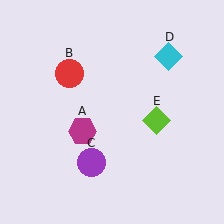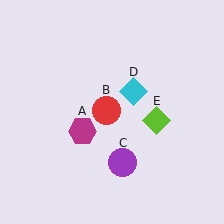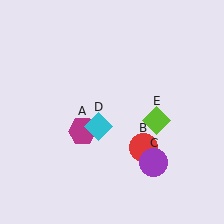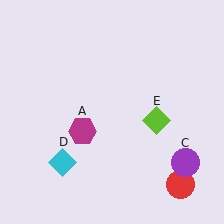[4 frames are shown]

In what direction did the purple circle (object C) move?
The purple circle (object C) moved right.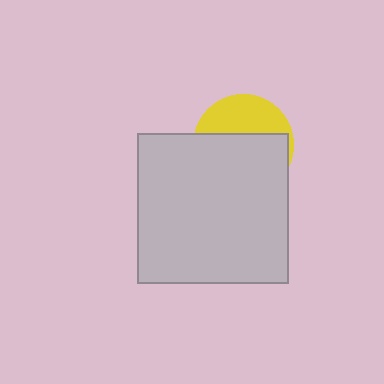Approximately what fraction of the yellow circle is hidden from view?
Roughly 63% of the yellow circle is hidden behind the light gray square.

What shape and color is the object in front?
The object in front is a light gray square.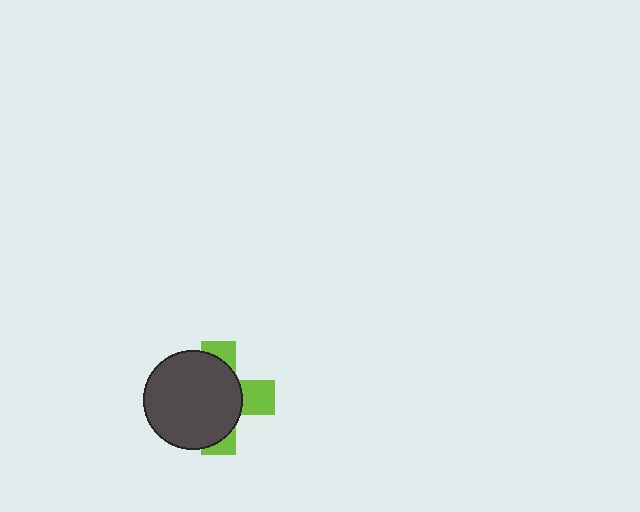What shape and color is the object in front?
The object in front is a dark gray circle.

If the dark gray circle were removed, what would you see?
You would see the complete lime cross.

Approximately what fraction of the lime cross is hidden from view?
Roughly 66% of the lime cross is hidden behind the dark gray circle.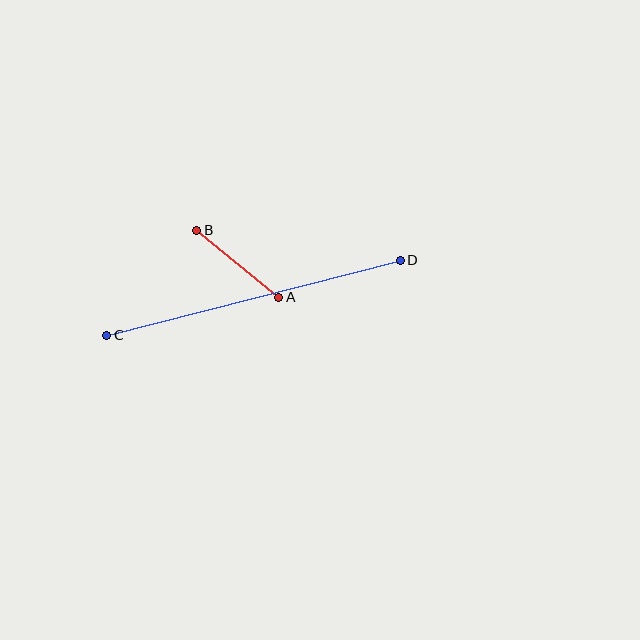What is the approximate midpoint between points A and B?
The midpoint is at approximately (238, 264) pixels.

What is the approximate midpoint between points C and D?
The midpoint is at approximately (253, 298) pixels.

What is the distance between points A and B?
The distance is approximately 106 pixels.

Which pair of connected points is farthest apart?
Points C and D are farthest apart.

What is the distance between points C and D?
The distance is approximately 303 pixels.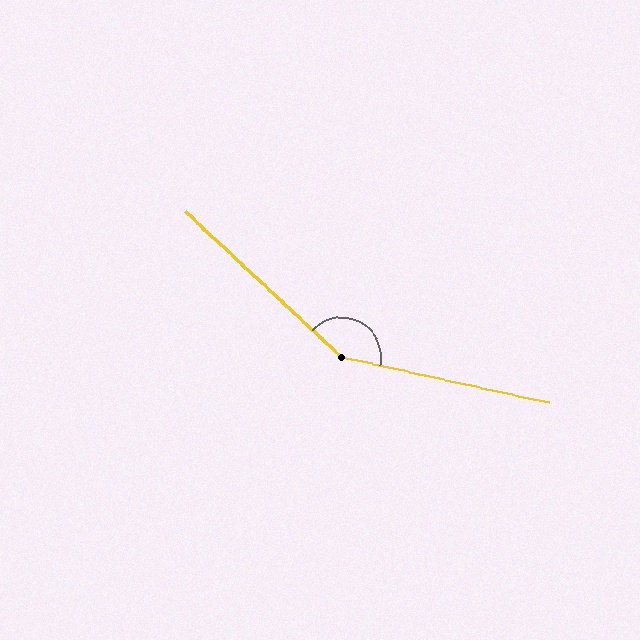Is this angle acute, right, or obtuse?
It is obtuse.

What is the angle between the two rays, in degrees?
Approximately 149 degrees.